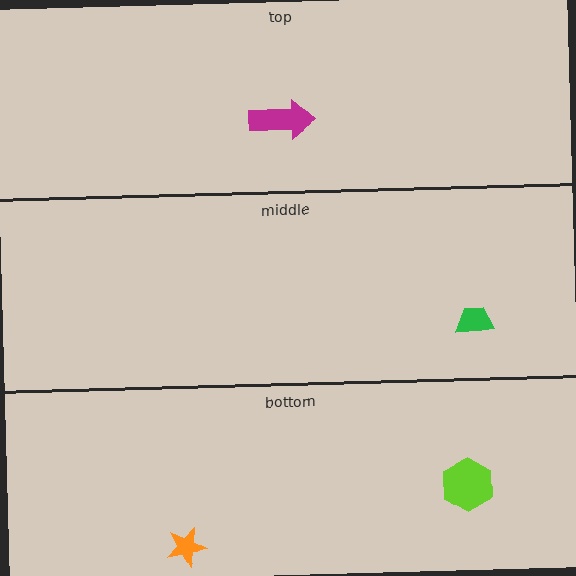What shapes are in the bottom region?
The orange star, the lime hexagon.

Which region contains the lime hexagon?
The bottom region.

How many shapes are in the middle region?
1.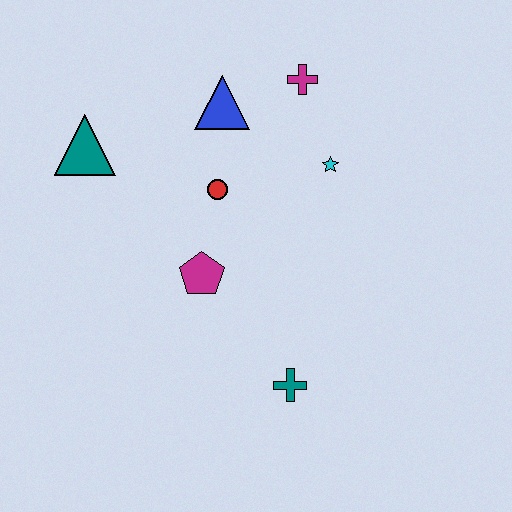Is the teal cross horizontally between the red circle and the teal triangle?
No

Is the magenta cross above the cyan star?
Yes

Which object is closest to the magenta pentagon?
The red circle is closest to the magenta pentagon.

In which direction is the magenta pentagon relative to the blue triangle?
The magenta pentagon is below the blue triangle.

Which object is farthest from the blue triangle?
The teal cross is farthest from the blue triangle.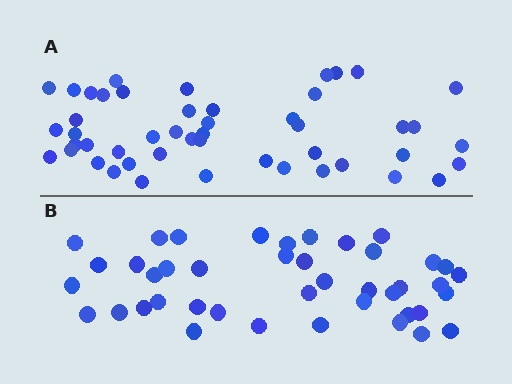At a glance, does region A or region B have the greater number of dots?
Region A (the top region) has more dots.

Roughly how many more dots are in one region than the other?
Region A has about 6 more dots than region B.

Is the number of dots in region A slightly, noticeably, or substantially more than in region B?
Region A has only slightly more — the two regions are fairly close. The ratio is roughly 1.1 to 1.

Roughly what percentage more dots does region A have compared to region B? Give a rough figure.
About 15% more.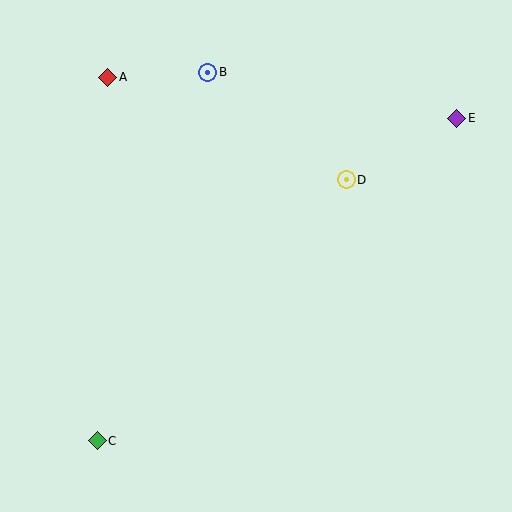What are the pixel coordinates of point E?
Point E is at (457, 118).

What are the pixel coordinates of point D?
Point D is at (346, 180).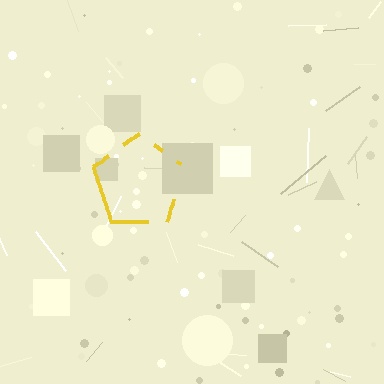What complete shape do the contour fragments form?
The contour fragments form a pentagon.